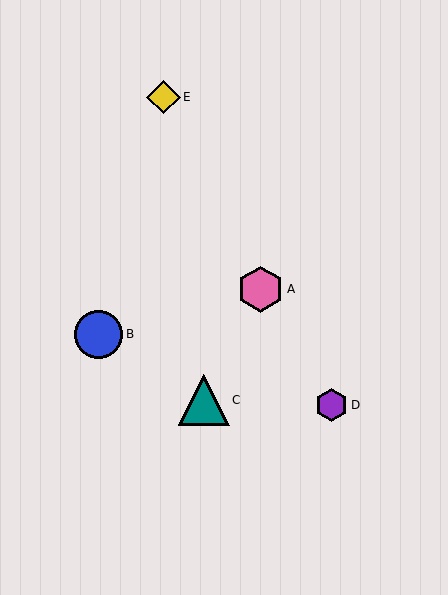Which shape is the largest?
The teal triangle (labeled C) is the largest.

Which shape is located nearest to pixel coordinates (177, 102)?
The yellow diamond (labeled E) at (164, 97) is nearest to that location.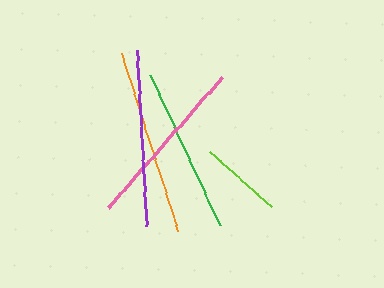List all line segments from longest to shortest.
From longest to shortest: orange, purple, pink, green, lime.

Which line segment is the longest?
The orange line is the longest at approximately 187 pixels.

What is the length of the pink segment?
The pink segment is approximately 173 pixels long.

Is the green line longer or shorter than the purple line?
The purple line is longer than the green line.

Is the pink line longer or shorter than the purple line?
The purple line is longer than the pink line.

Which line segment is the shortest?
The lime line is the shortest at approximately 83 pixels.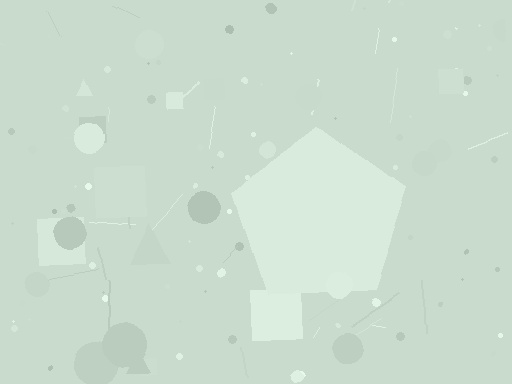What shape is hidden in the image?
A pentagon is hidden in the image.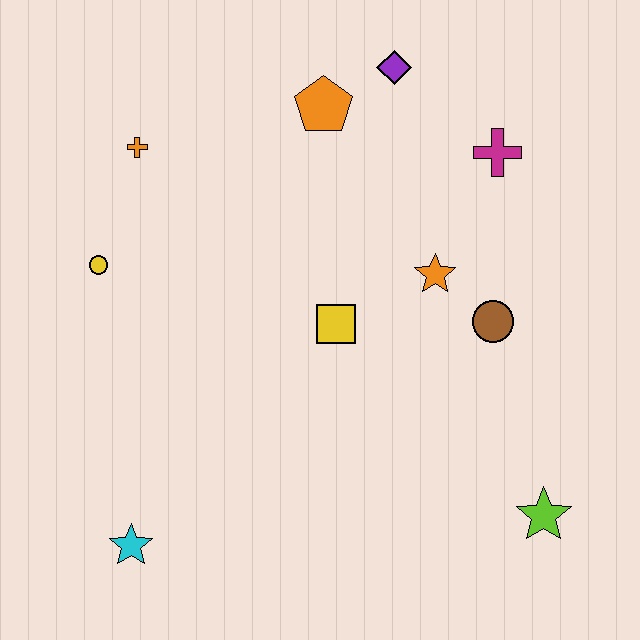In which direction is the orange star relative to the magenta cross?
The orange star is below the magenta cross.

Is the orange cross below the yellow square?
No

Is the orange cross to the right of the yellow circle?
Yes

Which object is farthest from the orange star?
The cyan star is farthest from the orange star.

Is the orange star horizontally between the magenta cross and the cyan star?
Yes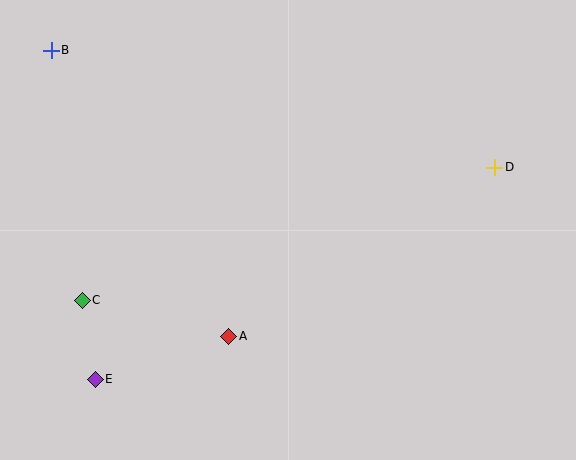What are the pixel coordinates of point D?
Point D is at (495, 167).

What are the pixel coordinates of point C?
Point C is at (82, 300).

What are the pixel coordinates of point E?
Point E is at (95, 379).